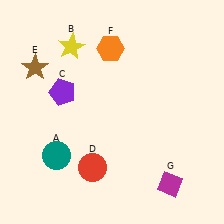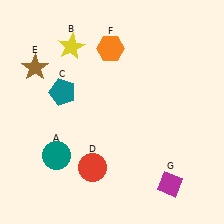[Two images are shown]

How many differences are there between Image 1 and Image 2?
There is 1 difference between the two images.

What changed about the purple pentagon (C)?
In Image 1, C is purple. In Image 2, it changed to teal.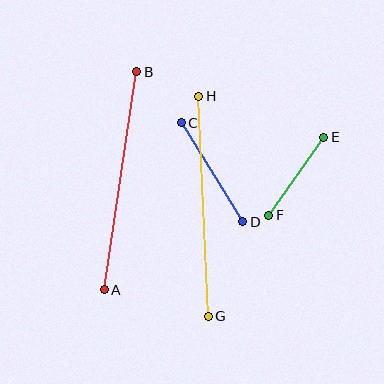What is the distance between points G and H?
The distance is approximately 220 pixels.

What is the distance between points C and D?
The distance is approximately 117 pixels.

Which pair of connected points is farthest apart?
Points G and H are farthest apart.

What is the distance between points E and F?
The distance is approximately 96 pixels.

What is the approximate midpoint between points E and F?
The midpoint is at approximately (296, 176) pixels.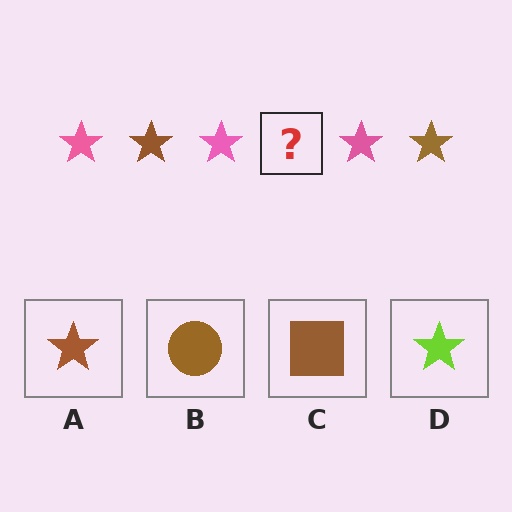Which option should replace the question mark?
Option A.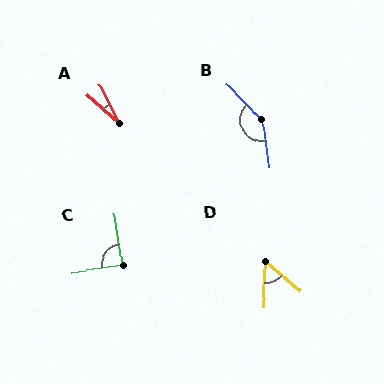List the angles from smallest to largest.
A (22°), D (53°), C (90°), B (144°).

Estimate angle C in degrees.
Approximately 90 degrees.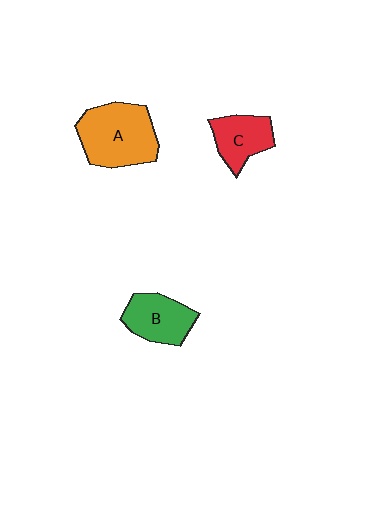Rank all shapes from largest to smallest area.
From largest to smallest: A (orange), B (green), C (red).